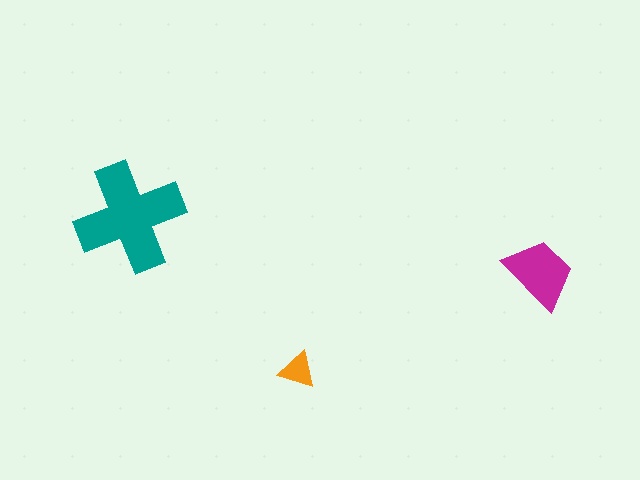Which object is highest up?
The teal cross is topmost.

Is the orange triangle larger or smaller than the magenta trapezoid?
Smaller.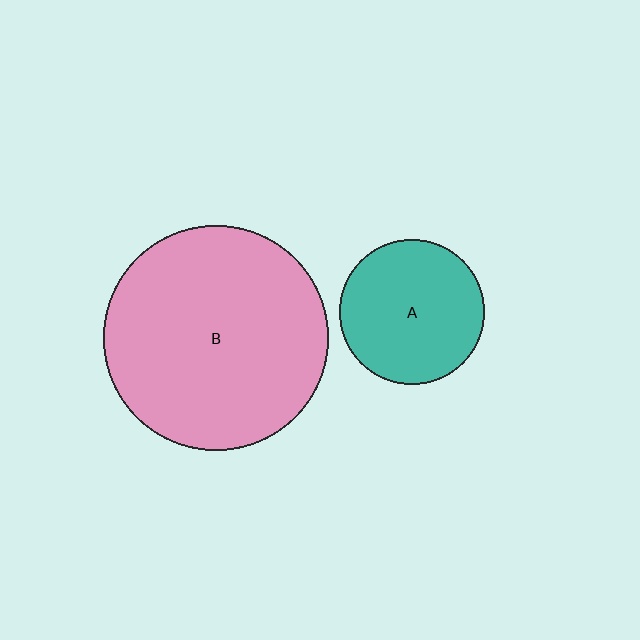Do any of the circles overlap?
No, none of the circles overlap.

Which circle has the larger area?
Circle B (pink).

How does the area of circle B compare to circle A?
Approximately 2.4 times.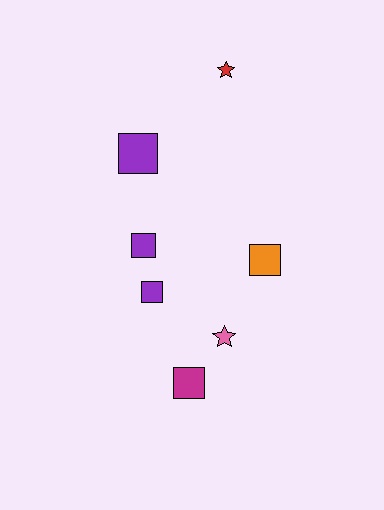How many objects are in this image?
There are 7 objects.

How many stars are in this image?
There are 2 stars.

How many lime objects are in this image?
There are no lime objects.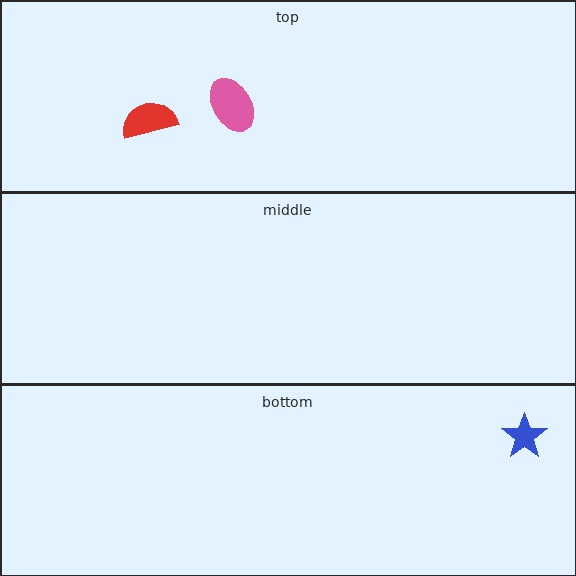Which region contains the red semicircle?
The top region.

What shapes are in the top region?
The pink ellipse, the red semicircle.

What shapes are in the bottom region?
The blue star.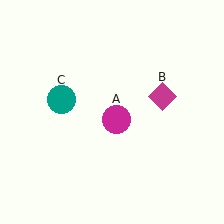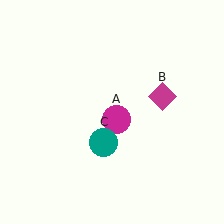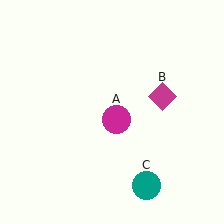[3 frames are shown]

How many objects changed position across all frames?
1 object changed position: teal circle (object C).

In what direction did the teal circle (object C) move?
The teal circle (object C) moved down and to the right.